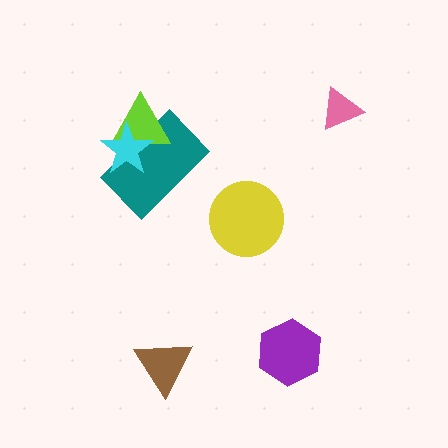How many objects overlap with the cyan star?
2 objects overlap with the cyan star.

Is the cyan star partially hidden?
No, no other shape covers it.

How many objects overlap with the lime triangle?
2 objects overlap with the lime triangle.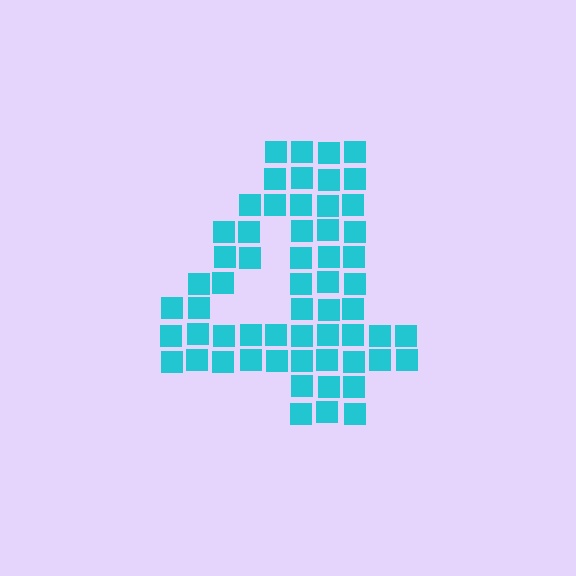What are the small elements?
The small elements are squares.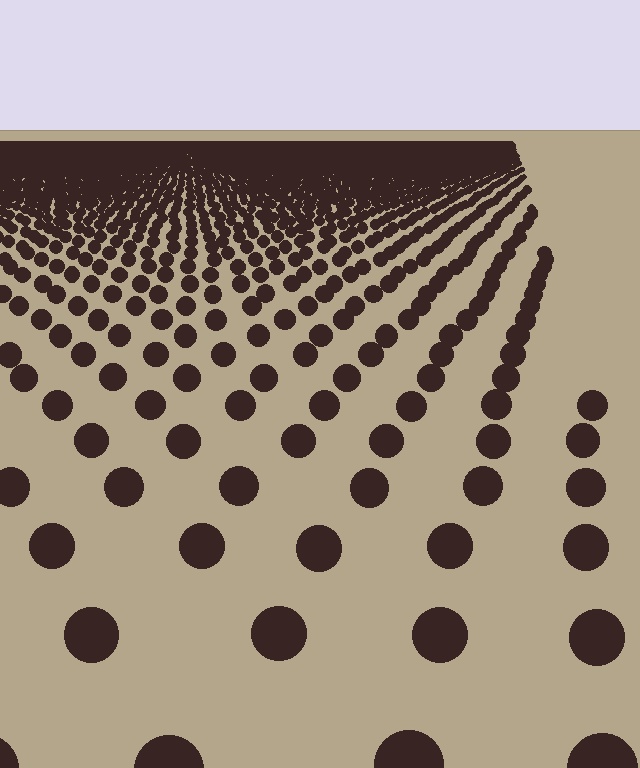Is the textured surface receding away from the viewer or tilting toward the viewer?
The surface is receding away from the viewer. Texture elements get smaller and denser toward the top.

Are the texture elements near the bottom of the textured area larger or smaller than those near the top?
Larger. Near the bottom, elements are closer to the viewer and appear at a bigger on-screen size.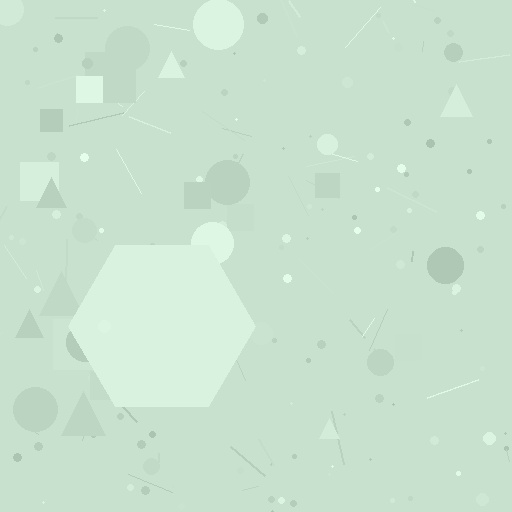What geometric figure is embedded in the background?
A hexagon is embedded in the background.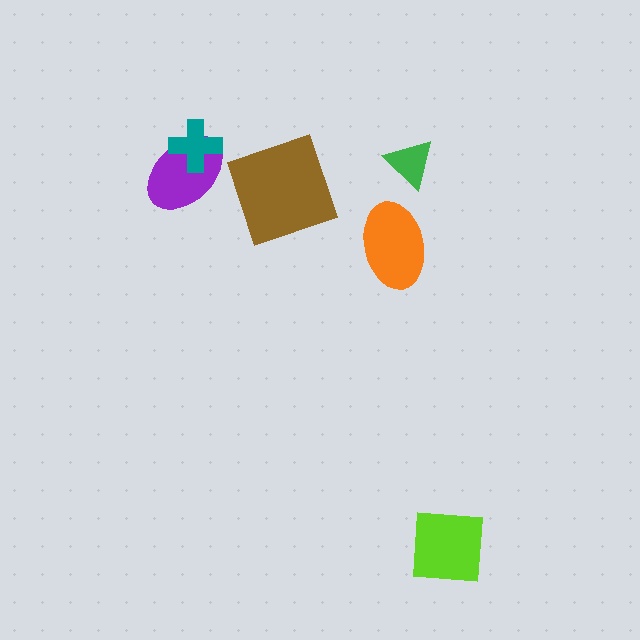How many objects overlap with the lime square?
0 objects overlap with the lime square.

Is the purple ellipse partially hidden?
Yes, it is partially covered by another shape.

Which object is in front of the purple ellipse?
The teal cross is in front of the purple ellipse.